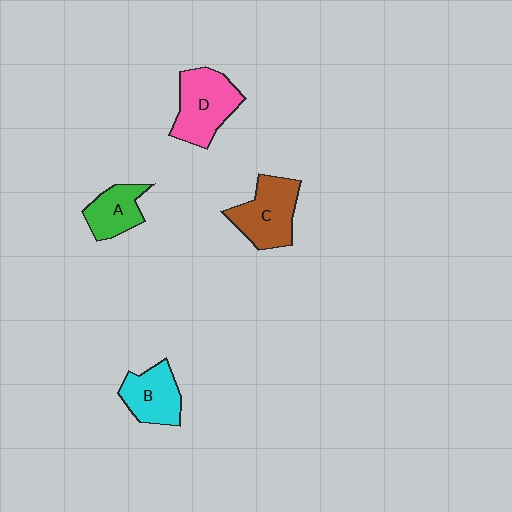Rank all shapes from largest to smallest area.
From largest to smallest: D (pink), C (brown), B (cyan), A (green).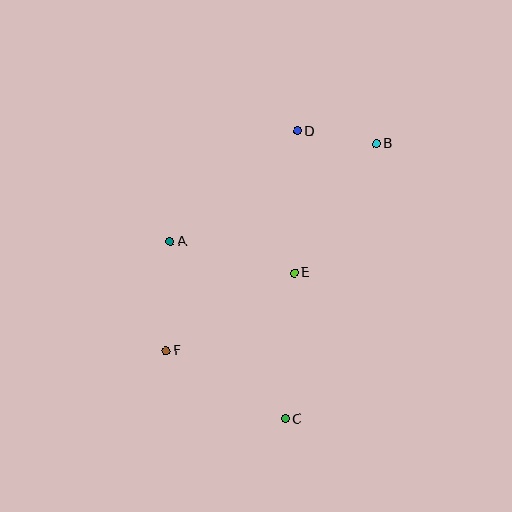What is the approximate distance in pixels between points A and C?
The distance between A and C is approximately 211 pixels.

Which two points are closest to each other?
Points B and D are closest to each other.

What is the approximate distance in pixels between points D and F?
The distance between D and F is approximately 256 pixels.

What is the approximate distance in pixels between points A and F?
The distance between A and F is approximately 109 pixels.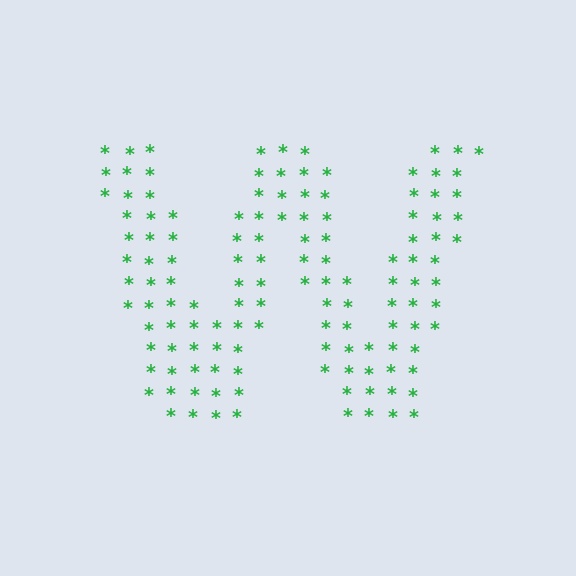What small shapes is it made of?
It is made of small asterisks.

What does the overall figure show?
The overall figure shows the letter W.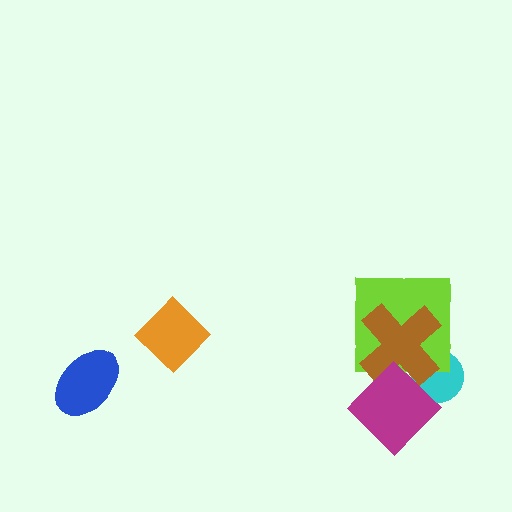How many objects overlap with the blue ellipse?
0 objects overlap with the blue ellipse.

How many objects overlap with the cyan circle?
3 objects overlap with the cyan circle.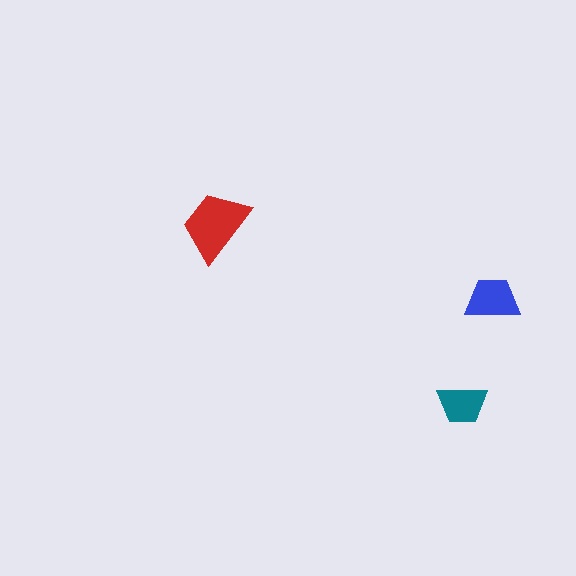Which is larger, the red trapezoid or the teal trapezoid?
The red one.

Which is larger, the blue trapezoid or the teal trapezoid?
The blue one.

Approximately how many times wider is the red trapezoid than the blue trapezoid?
About 1.5 times wider.